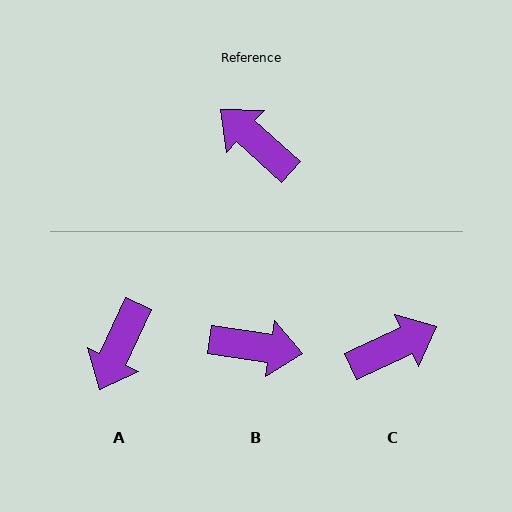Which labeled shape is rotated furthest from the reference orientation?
B, about 147 degrees away.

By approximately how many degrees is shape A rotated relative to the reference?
Approximately 107 degrees counter-clockwise.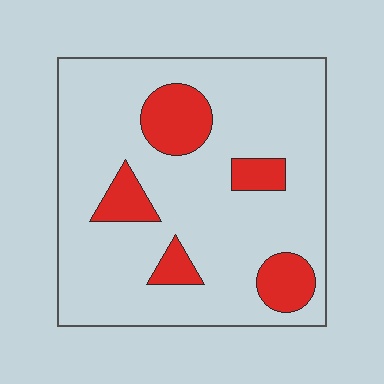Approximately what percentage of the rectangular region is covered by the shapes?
Approximately 15%.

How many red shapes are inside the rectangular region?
5.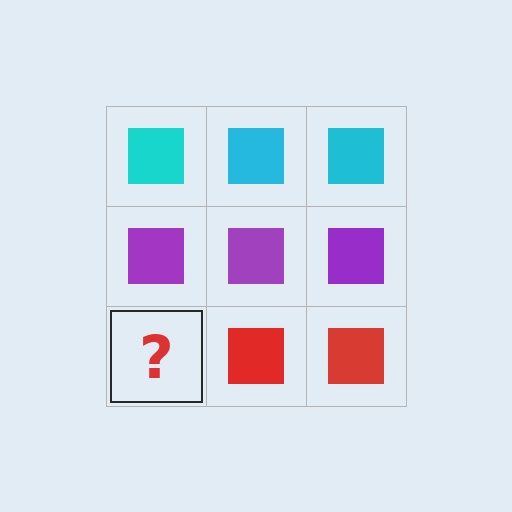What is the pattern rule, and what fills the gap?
The rule is that each row has a consistent color. The gap should be filled with a red square.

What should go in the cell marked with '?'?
The missing cell should contain a red square.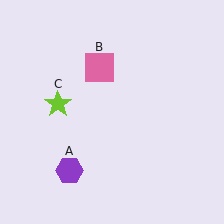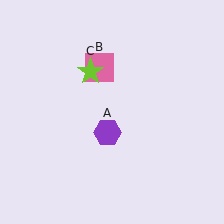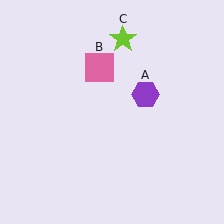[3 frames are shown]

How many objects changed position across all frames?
2 objects changed position: purple hexagon (object A), lime star (object C).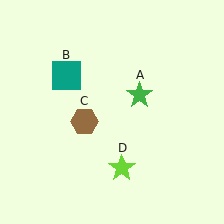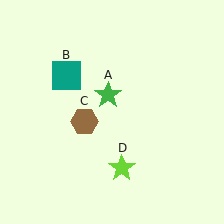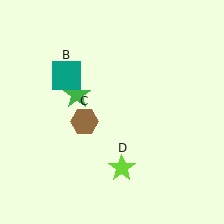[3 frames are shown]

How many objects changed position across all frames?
1 object changed position: green star (object A).